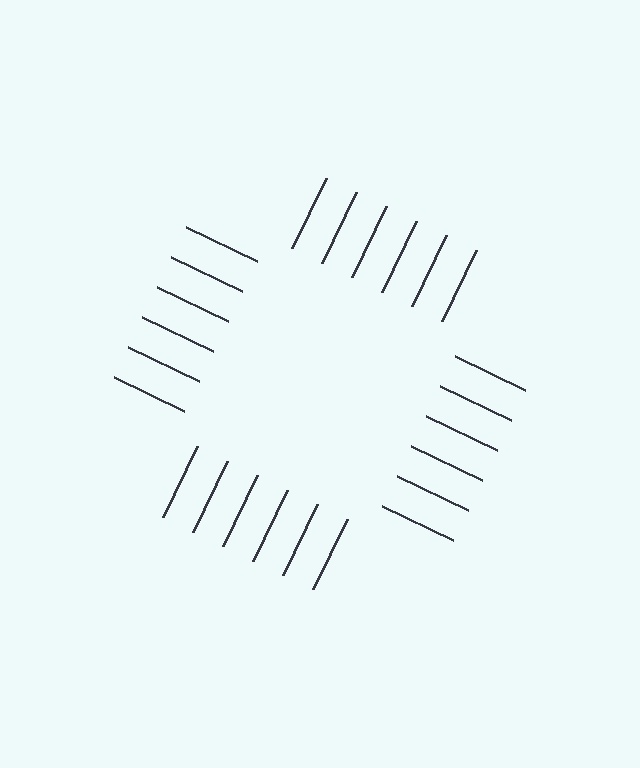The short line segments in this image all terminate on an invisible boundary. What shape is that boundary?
An illusory square — the line segments terminate on its edges but no continuous stroke is drawn.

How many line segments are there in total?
24 — 6 along each of the 4 edges.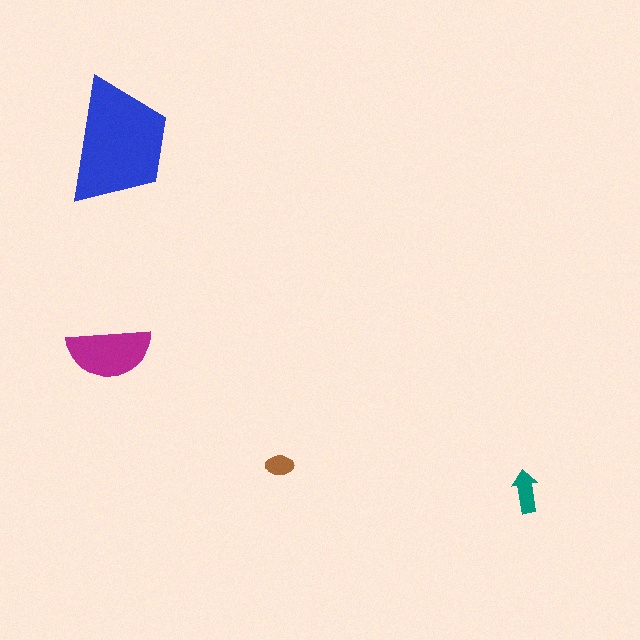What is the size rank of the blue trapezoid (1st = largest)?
1st.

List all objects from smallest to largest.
The brown ellipse, the teal arrow, the magenta semicircle, the blue trapezoid.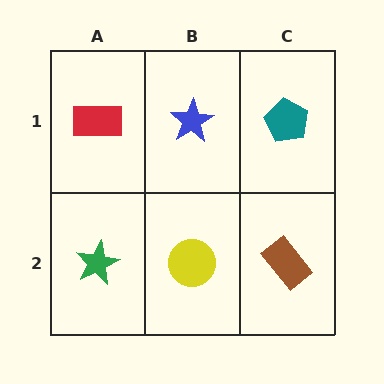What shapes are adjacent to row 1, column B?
A yellow circle (row 2, column B), a red rectangle (row 1, column A), a teal pentagon (row 1, column C).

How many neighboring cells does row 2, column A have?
2.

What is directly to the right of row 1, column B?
A teal pentagon.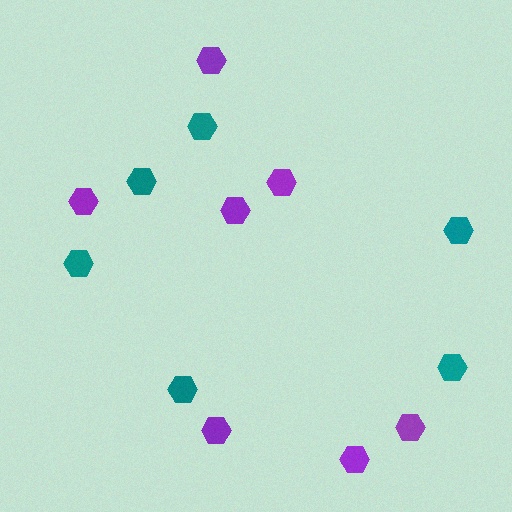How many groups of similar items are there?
There are 2 groups: one group of purple hexagons (7) and one group of teal hexagons (6).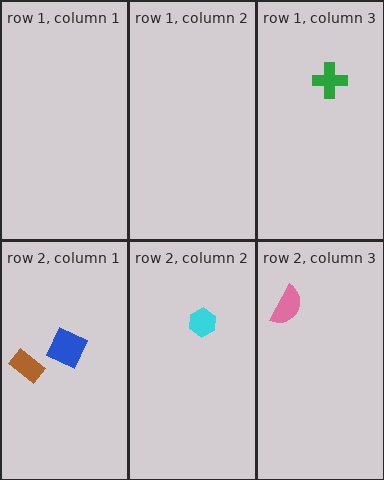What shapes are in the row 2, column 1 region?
The blue diamond, the brown rectangle.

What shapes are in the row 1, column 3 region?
The green cross.